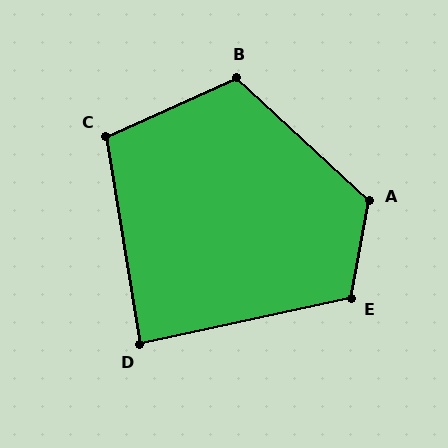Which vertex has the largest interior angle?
A, at approximately 122 degrees.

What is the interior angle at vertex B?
Approximately 113 degrees (obtuse).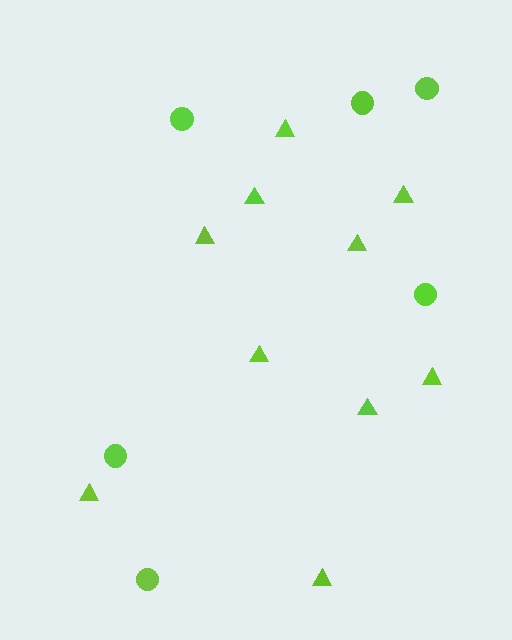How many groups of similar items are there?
There are 2 groups: one group of circles (6) and one group of triangles (10).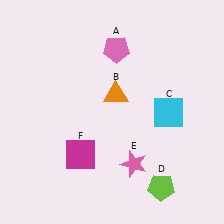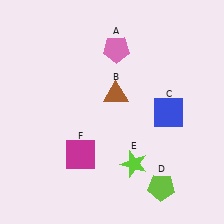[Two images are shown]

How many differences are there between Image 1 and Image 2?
There are 3 differences between the two images.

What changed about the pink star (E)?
In Image 1, E is pink. In Image 2, it changed to lime.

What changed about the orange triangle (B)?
In Image 1, B is orange. In Image 2, it changed to brown.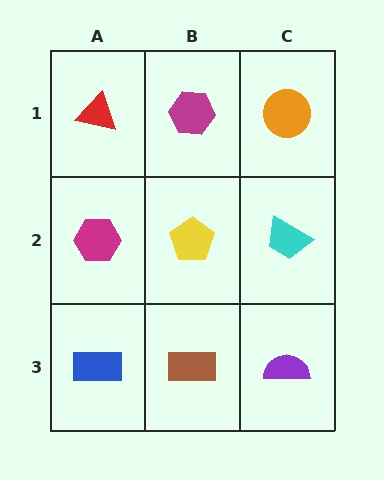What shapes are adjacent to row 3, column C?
A cyan trapezoid (row 2, column C), a brown rectangle (row 3, column B).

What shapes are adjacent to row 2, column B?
A magenta hexagon (row 1, column B), a brown rectangle (row 3, column B), a magenta hexagon (row 2, column A), a cyan trapezoid (row 2, column C).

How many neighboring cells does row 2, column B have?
4.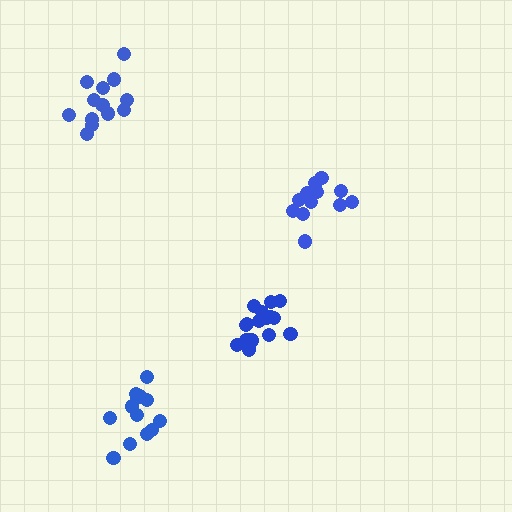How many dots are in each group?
Group 1: 13 dots, Group 2: 12 dots, Group 3: 16 dots, Group 4: 13 dots (54 total).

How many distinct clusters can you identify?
There are 4 distinct clusters.